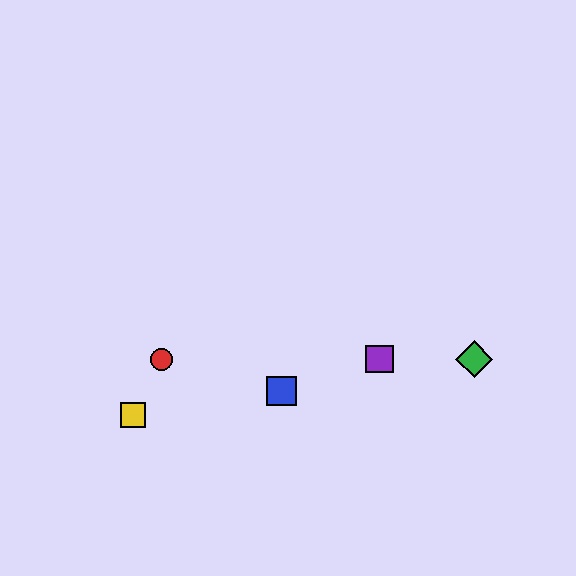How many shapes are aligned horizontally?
3 shapes (the red circle, the green diamond, the purple square) are aligned horizontally.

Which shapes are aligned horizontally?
The red circle, the green diamond, the purple square are aligned horizontally.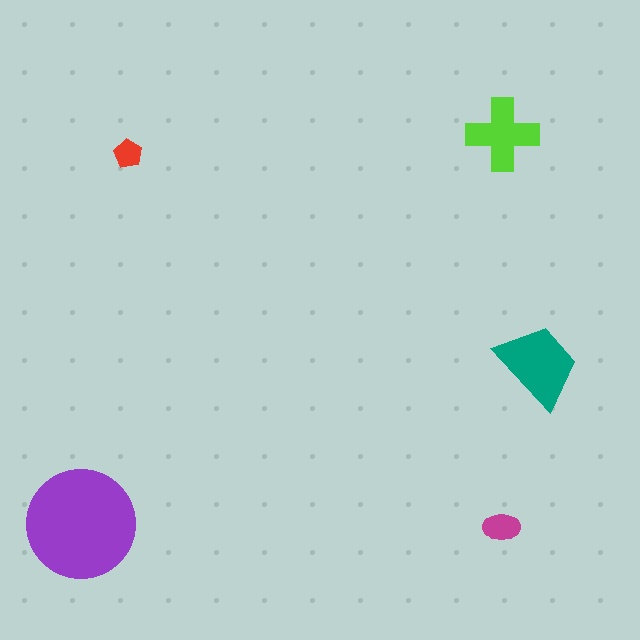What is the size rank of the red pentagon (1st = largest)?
5th.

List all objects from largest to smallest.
The purple circle, the teal trapezoid, the lime cross, the magenta ellipse, the red pentagon.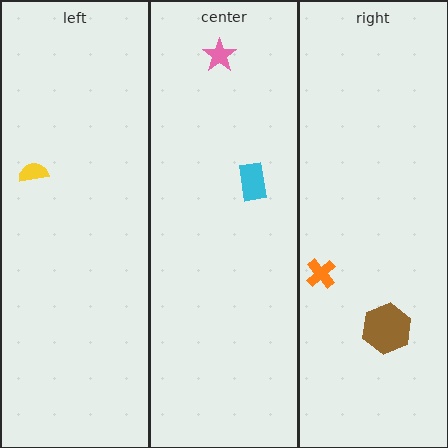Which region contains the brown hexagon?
The right region.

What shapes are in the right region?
The brown hexagon, the orange cross.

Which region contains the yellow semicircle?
The left region.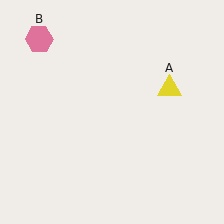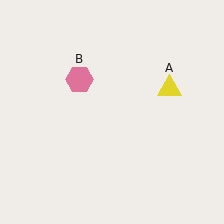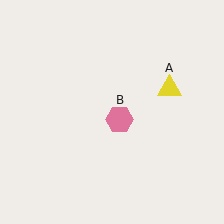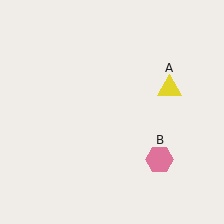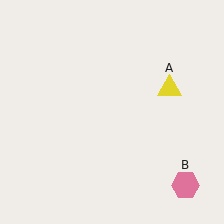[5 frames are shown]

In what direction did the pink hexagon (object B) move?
The pink hexagon (object B) moved down and to the right.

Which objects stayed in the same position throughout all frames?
Yellow triangle (object A) remained stationary.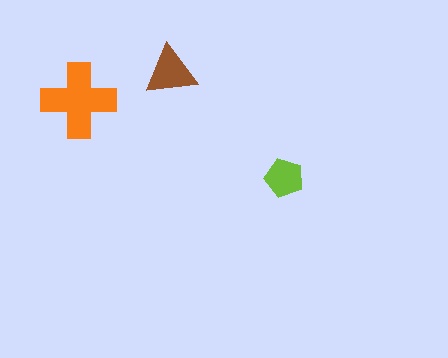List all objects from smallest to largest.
The lime pentagon, the brown triangle, the orange cross.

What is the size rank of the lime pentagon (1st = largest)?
3rd.